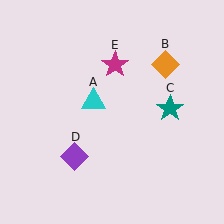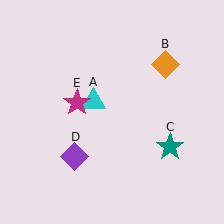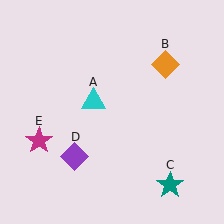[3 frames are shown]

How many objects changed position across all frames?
2 objects changed position: teal star (object C), magenta star (object E).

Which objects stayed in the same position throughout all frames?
Cyan triangle (object A) and orange diamond (object B) and purple diamond (object D) remained stationary.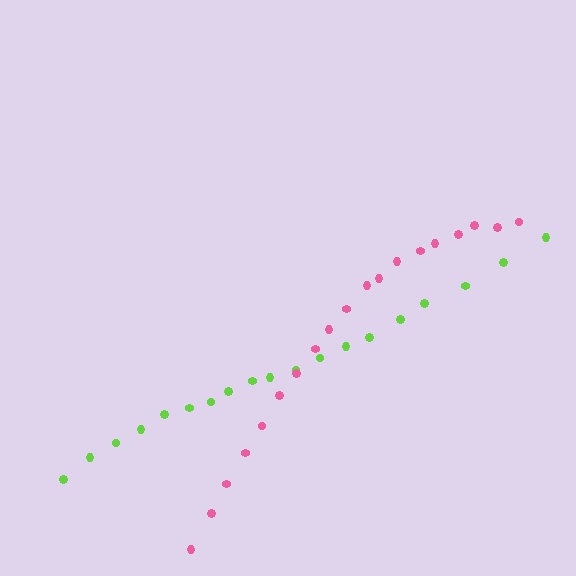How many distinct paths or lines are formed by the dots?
There are 2 distinct paths.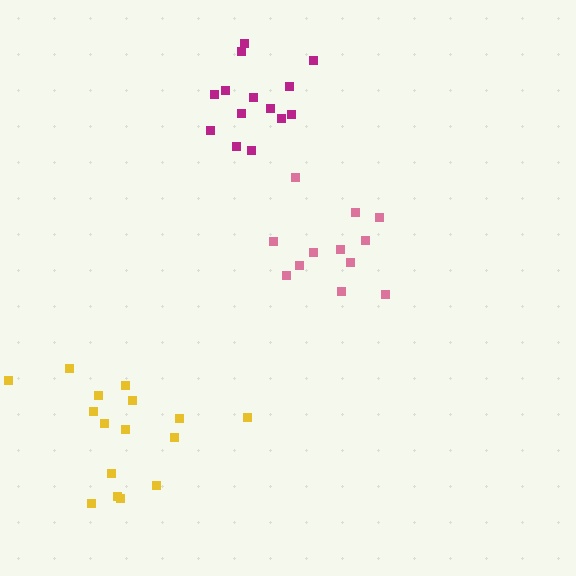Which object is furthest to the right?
The pink cluster is rightmost.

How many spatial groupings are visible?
There are 3 spatial groupings.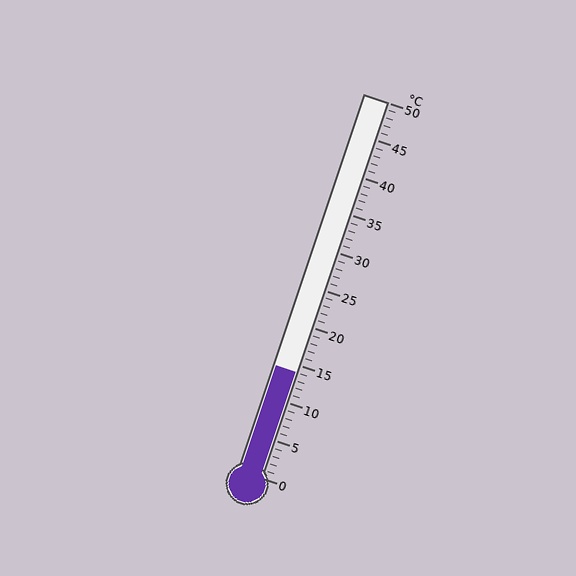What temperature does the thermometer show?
The thermometer shows approximately 14°C.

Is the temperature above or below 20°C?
The temperature is below 20°C.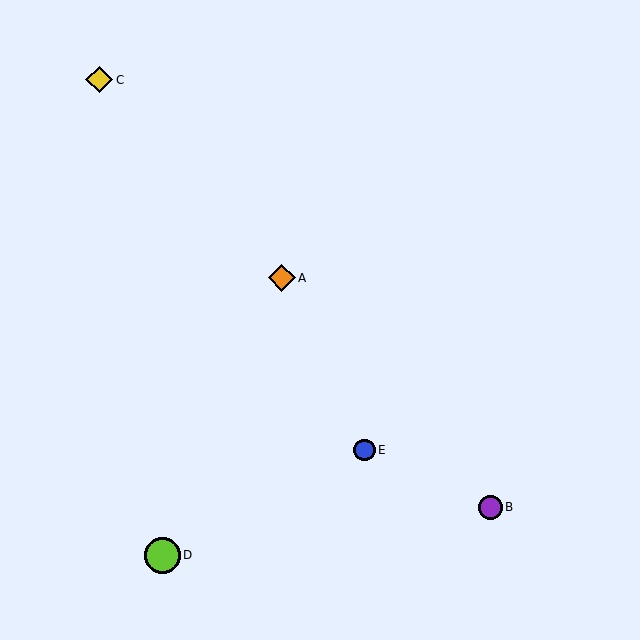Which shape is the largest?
The lime circle (labeled D) is the largest.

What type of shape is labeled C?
Shape C is a yellow diamond.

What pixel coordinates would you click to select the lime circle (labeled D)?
Click at (163, 555) to select the lime circle D.